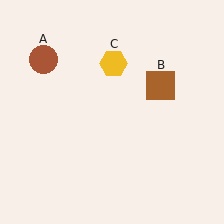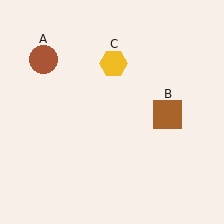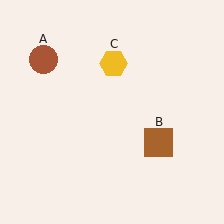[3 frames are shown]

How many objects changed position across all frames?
1 object changed position: brown square (object B).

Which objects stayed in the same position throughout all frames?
Brown circle (object A) and yellow hexagon (object C) remained stationary.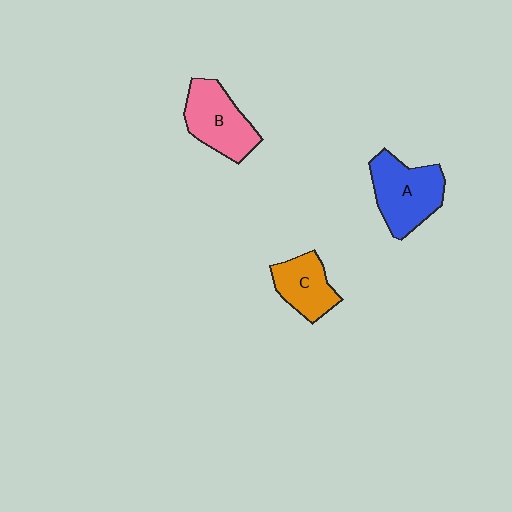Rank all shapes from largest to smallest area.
From largest to smallest: A (blue), B (pink), C (orange).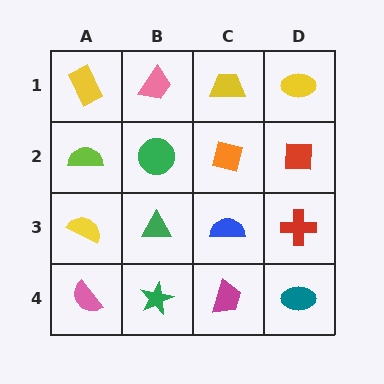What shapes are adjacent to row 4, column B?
A green triangle (row 3, column B), a pink semicircle (row 4, column A), a magenta trapezoid (row 4, column C).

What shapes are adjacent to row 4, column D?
A red cross (row 3, column D), a magenta trapezoid (row 4, column C).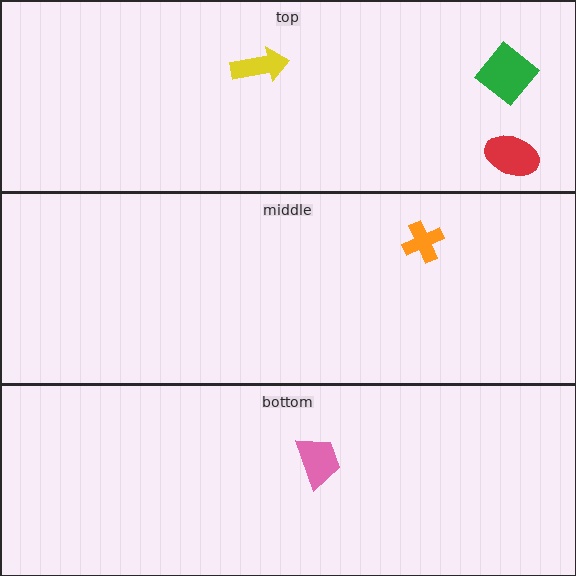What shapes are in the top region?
The red ellipse, the yellow arrow, the green diamond.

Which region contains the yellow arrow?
The top region.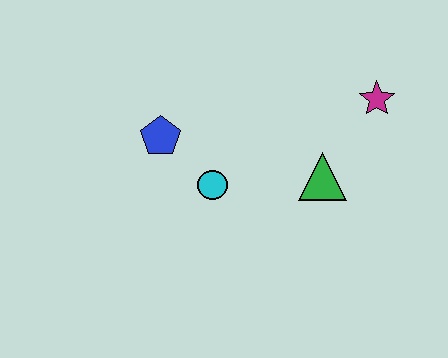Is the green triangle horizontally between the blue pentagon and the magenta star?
Yes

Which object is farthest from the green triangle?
The blue pentagon is farthest from the green triangle.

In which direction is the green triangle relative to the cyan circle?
The green triangle is to the right of the cyan circle.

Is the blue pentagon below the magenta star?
Yes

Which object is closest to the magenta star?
The green triangle is closest to the magenta star.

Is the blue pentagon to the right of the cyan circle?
No